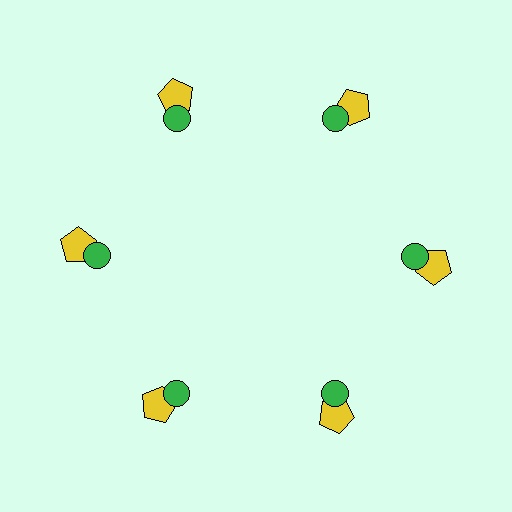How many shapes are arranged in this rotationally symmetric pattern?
There are 12 shapes, arranged in 6 groups of 2.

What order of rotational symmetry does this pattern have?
This pattern has 6-fold rotational symmetry.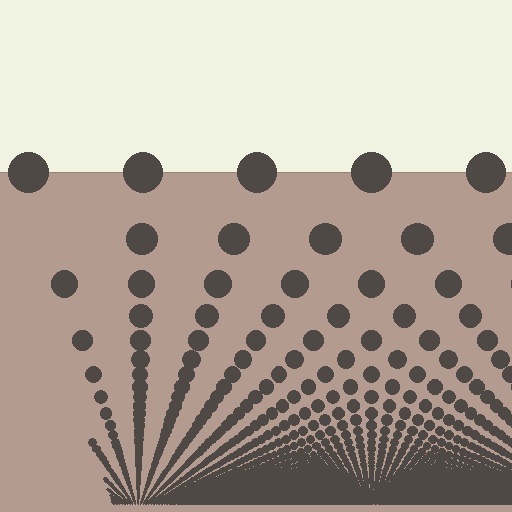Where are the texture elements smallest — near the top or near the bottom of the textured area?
Near the bottom.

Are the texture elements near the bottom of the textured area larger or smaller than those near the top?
Smaller. The gradient is inverted — elements near the bottom are smaller and denser.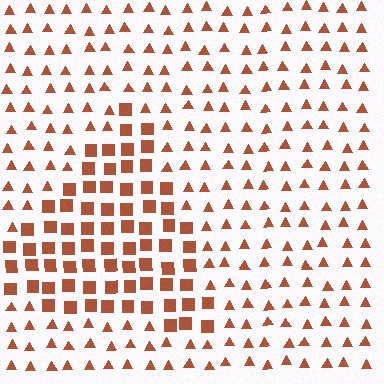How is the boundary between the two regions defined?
The boundary is defined by a change in element shape: squares inside vs. triangles outside. All elements share the same color and spacing.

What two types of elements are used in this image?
The image uses squares inside the triangle region and triangles outside it.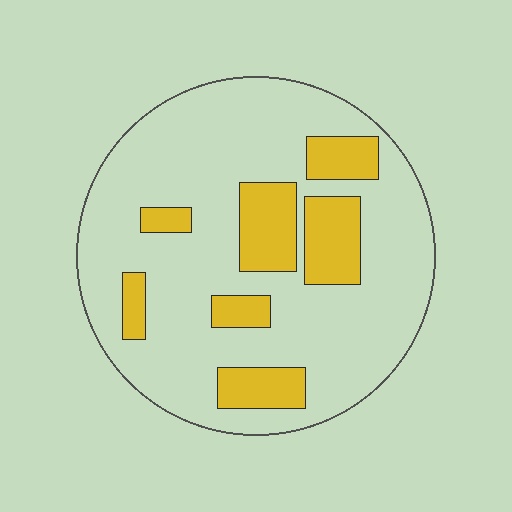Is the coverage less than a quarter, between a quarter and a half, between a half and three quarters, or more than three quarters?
Less than a quarter.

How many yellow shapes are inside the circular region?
7.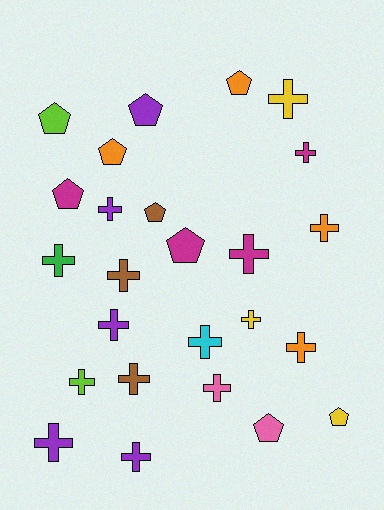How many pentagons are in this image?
There are 9 pentagons.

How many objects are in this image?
There are 25 objects.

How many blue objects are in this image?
There are no blue objects.